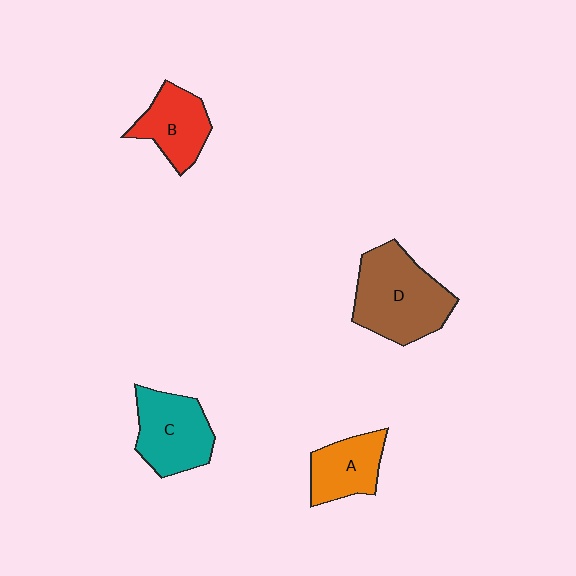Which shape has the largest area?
Shape D (brown).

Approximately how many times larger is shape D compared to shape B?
Approximately 1.6 times.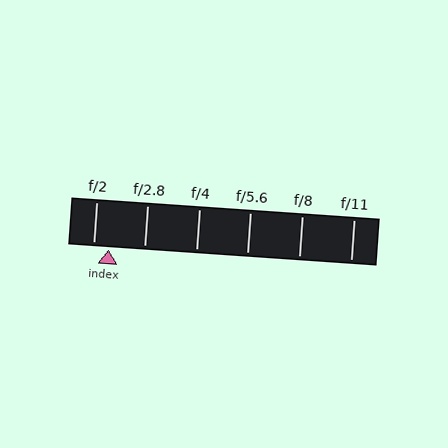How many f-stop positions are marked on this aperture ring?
There are 6 f-stop positions marked.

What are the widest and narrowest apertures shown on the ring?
The widest aperture shown is f/2 and the narrowest is f/11.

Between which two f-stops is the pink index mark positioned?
The index mark is between f/2 and f/2.8.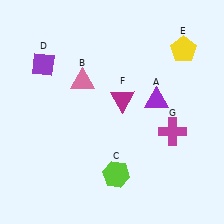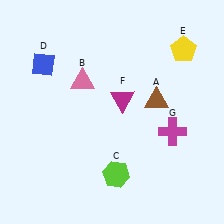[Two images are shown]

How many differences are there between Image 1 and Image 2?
There are 2 differences between the two images.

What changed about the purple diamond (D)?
In Image 1, D is purple. In Image 2, it changed to blue.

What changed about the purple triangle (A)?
In Image 1, A is purple. In Image 2, it changed to brown.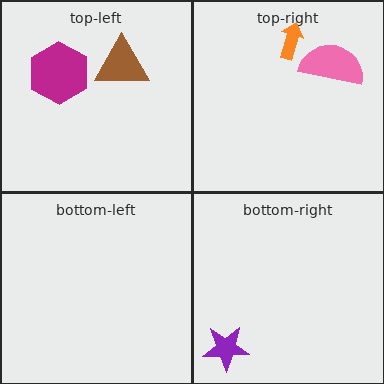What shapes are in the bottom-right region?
The purple star.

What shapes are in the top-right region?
The orange arrow, the pink semicircle.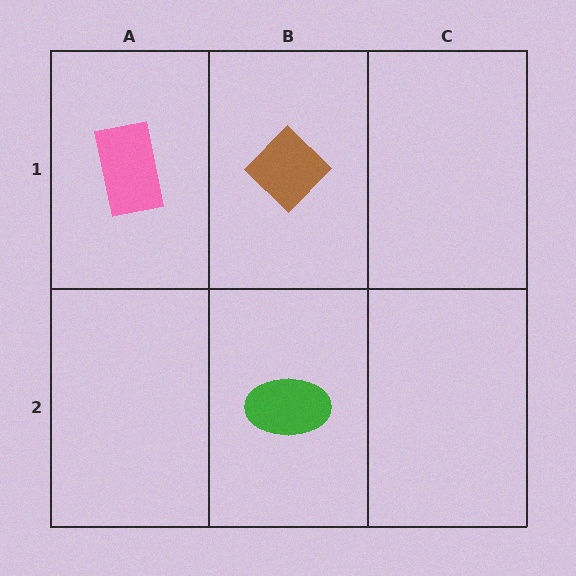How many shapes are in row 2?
1 shape.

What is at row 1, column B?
A brown diamond.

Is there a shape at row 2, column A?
No, that cell is empty.